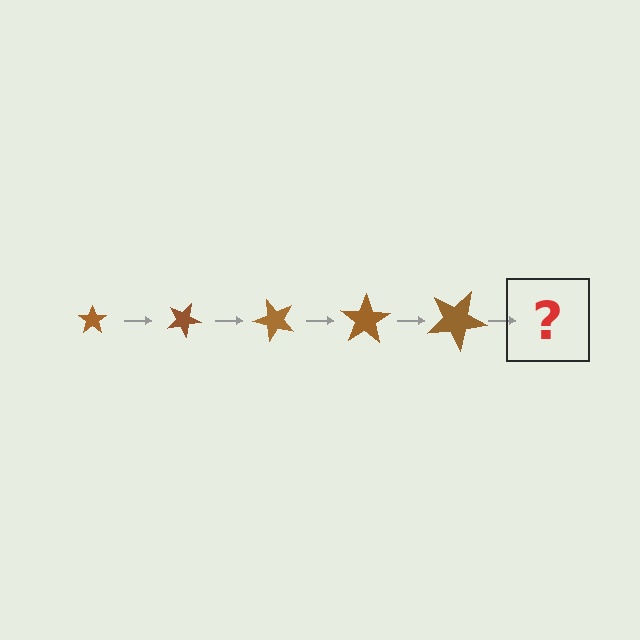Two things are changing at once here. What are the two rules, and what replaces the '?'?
The two rules are that the star grows larger each step and it rotates 25 degrees each step. The '?' should be a star, larger than the previous one and rotated 125 degrees from the start.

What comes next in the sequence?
The next element should be a star, larger than the previous one and rotated 125 degrees from the start.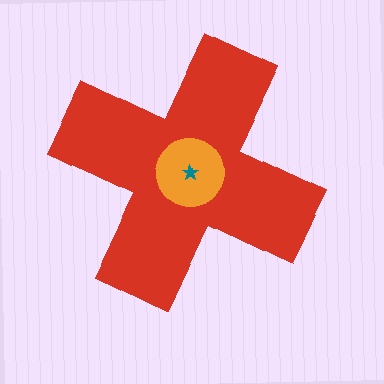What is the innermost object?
The teal star.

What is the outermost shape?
The red cross.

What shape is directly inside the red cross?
The orange circle.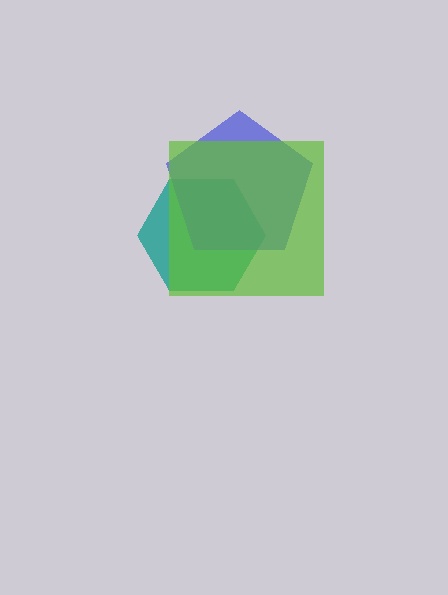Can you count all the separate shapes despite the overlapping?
Yes, there are 3 separate shapes.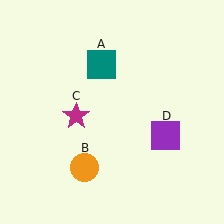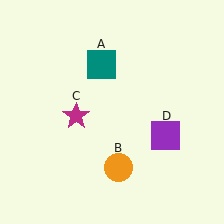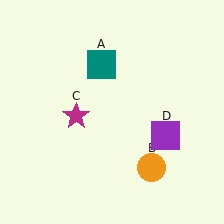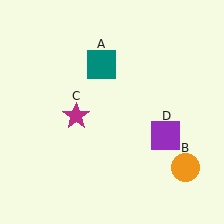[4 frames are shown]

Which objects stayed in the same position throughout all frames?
Teal square (object A) and magenta star (object C) and purple square (object D) remained stationary.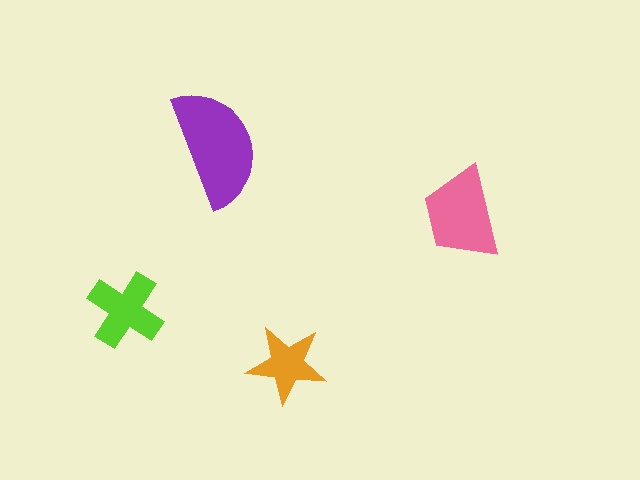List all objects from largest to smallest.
The purple semicircle, the pink trapezoid, the lime cross, the orange star.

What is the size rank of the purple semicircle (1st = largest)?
1st.